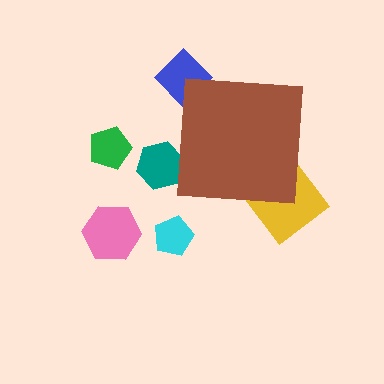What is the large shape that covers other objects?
A brown square.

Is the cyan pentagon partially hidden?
No, the cyan pentagon is fully visible.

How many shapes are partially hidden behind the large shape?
3 shapes are partially hidden.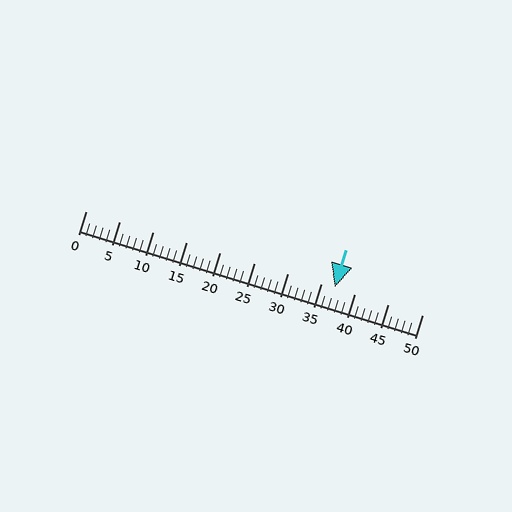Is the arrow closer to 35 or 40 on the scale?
The arrow is closer to 35.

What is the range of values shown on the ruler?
The ruler shows values from 0 to 50.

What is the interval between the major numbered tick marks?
The major tick marks are spaced 5 units apart.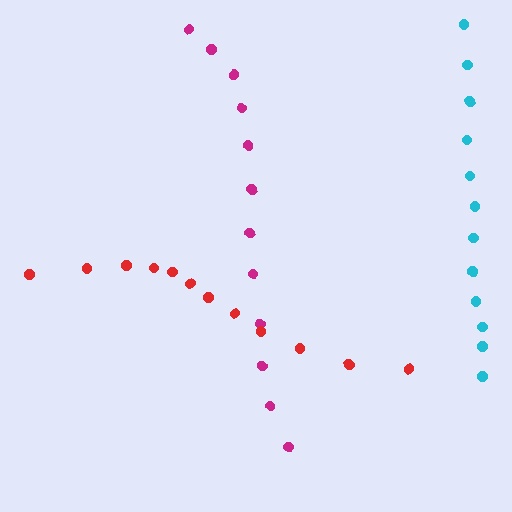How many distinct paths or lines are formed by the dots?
There are 3 distinct paths.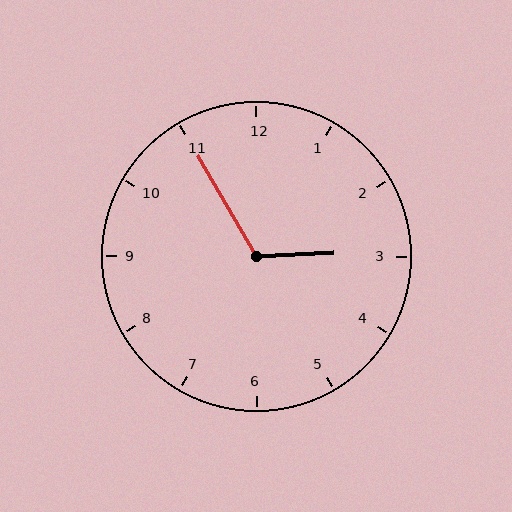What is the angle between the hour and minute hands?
Approximately 118 degrees.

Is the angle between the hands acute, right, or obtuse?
It is obtuse.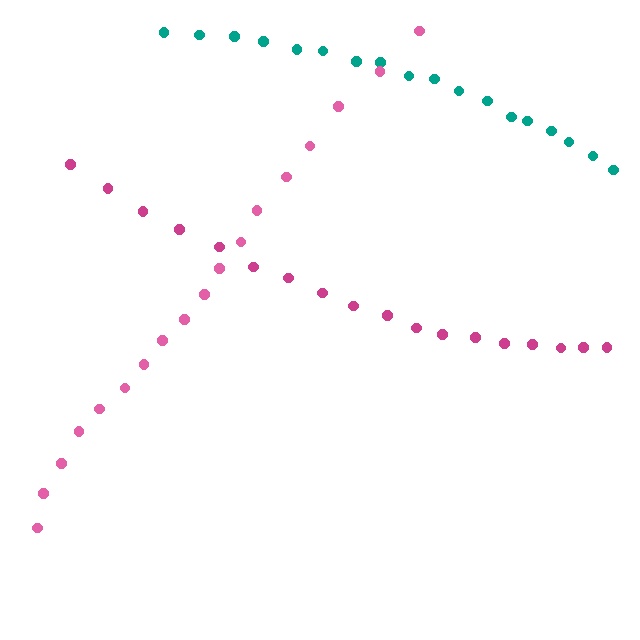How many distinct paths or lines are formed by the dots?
There are 3 distinct paths.